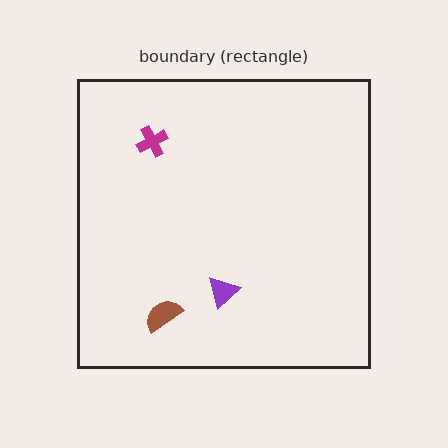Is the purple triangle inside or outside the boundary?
Inside.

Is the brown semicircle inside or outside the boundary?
Inside.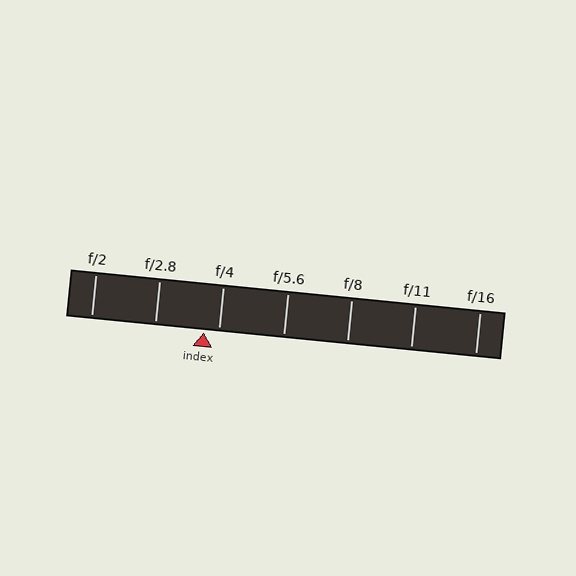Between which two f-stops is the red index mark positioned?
The index mark is between f/2.8 and f/4.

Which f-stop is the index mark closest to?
The index mark is closest to f/4.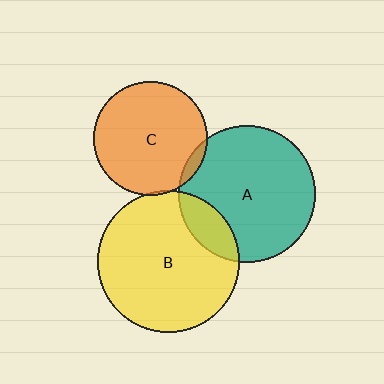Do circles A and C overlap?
Yes.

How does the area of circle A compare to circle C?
Approximately 1.4 times.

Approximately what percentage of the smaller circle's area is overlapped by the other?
Approximately 5%.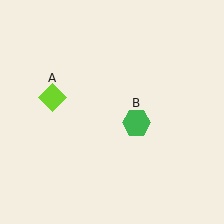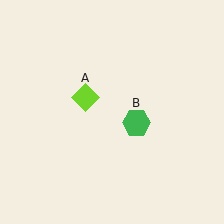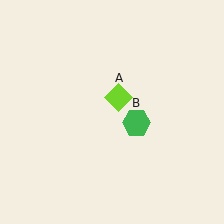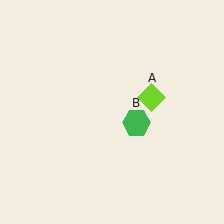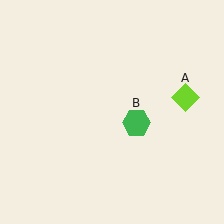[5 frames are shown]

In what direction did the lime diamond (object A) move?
The lime diamond (object A) moved right.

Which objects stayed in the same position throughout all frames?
Green hexagon (object B) remained stationary.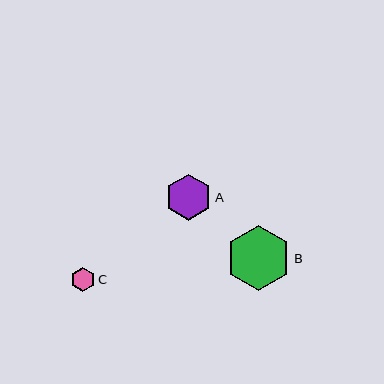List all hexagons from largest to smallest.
From largest to smallest: B, A, C.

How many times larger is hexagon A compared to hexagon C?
Hexagon A is approximately 1.9 times the size of hexagon C.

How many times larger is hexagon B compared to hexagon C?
Hexagon B is approximately 2.7 times the size of hexagon C.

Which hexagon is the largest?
Hexagon B is the largest with a size of approximately 65 pixels.